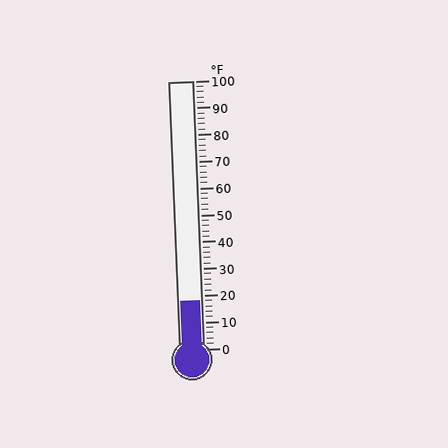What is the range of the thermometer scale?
The thermometer scale ranges from 0°F to 100°F.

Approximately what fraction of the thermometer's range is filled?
The thermometer is filled to approximately 20% of its range.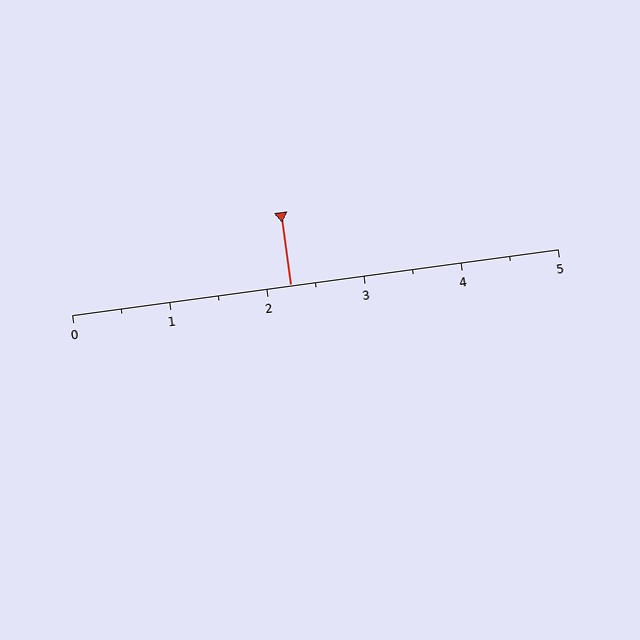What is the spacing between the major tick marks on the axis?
The major ticks are spaced 1 apart.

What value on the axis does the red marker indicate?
The marker indicates approximately 2.2.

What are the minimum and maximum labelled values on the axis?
The axis runs from 0 to 5.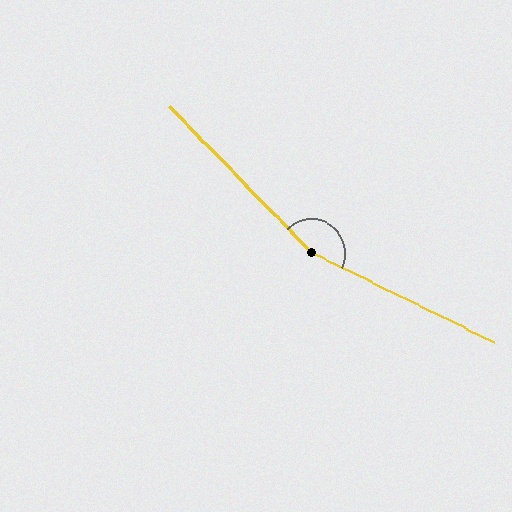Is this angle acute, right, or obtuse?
It is obtuse.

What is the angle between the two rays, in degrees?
Approximately 160 degrees.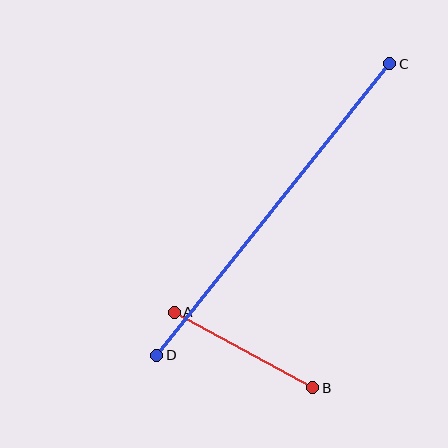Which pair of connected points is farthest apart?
Points C and D are farthest apart.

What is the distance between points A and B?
The distance is approximately 158 pixels.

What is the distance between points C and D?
The distance is approximately 373 pixels.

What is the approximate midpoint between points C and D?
The midpoint is at approximately (273, 210) pixels.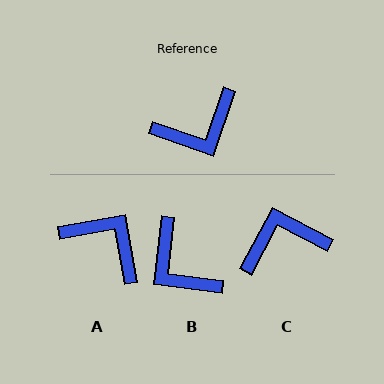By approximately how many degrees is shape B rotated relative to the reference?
Approximately 78 degrees clockwise.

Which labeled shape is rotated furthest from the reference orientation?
C, about 171 degrees away.